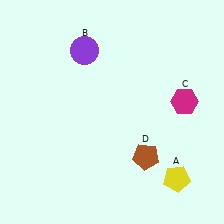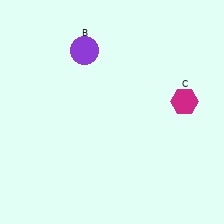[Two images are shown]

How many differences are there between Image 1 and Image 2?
There are 2 differences between the two images.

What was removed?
The yellow pentagon (A), the brown pentagon (D) were removed in Image 2.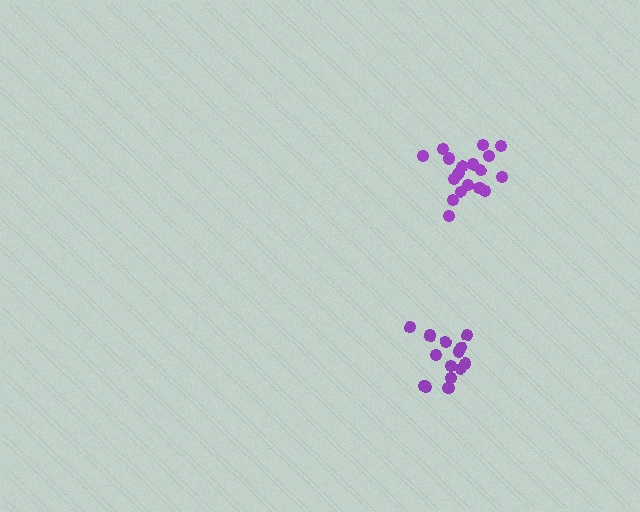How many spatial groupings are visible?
There are 2 spatial groupings.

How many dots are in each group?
Group 1: 14 dots, Group 2: 18 dots (32 total).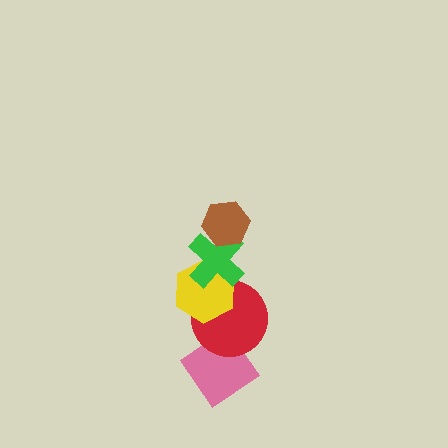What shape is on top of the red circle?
The yellow hexagon is on top of the red circle.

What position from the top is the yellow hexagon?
The yellow hexagon is 3rd from the top.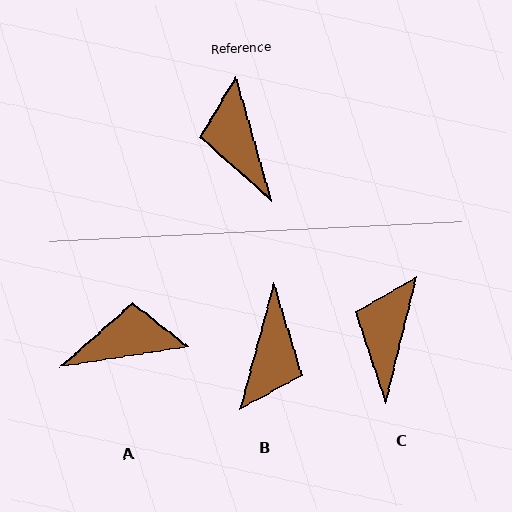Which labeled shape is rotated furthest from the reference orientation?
B, about 149 degrees away.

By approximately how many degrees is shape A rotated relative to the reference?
Approximately 97 degrees clockwise.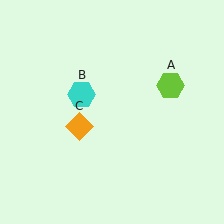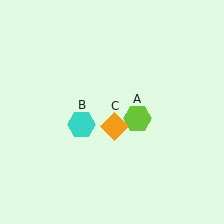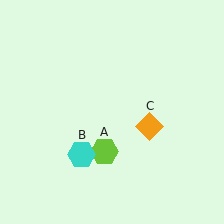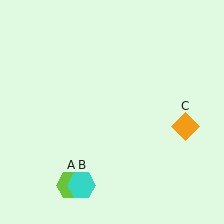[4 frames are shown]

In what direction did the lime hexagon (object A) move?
The lime hexagon (object A) moved down and to the left.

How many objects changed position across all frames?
3 objects changed position: lime hexagon (object A), cyan hexagon (object B), orange diamond (object C).